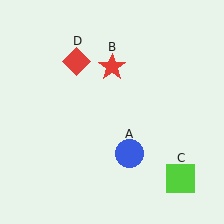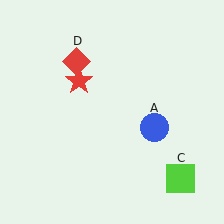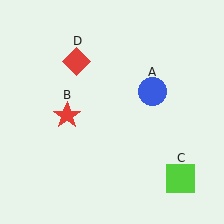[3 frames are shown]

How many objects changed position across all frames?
2 objects changed position: blue circle (object A), red star (object B).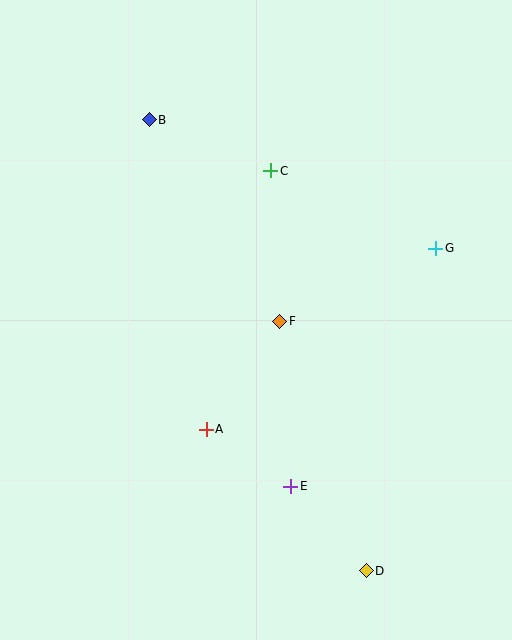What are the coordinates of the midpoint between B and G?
The midpoint between B and G is at (293, 184).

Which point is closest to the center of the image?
Point F at (280, 321) is closest to the center.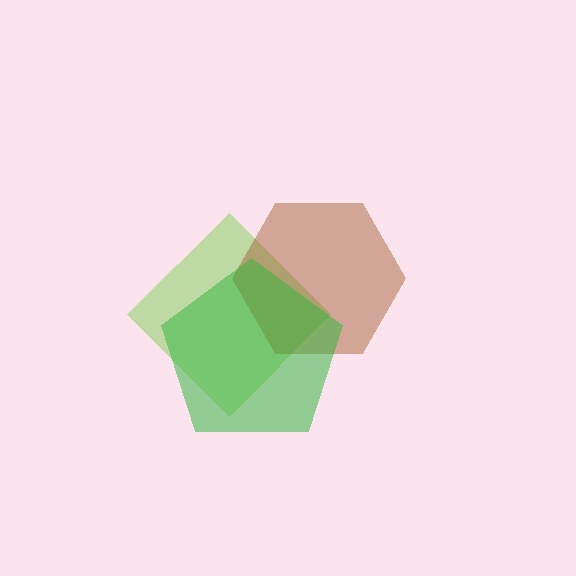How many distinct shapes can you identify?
There are 3 distinct shapes: a lime diamond, a brown hexagon, a green pentagon.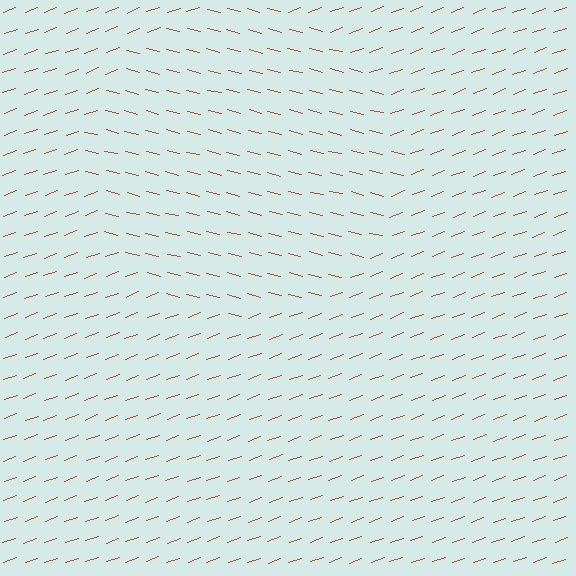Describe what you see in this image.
The image is filled with small brown line segments. A circle region in the image has lines oriented differently from the surrounding lines, creating a visible texture boundary.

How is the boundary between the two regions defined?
The boundary is defined purely by a change in line orientation (approximately 34 degrees difference). All lines are the same color and thickness.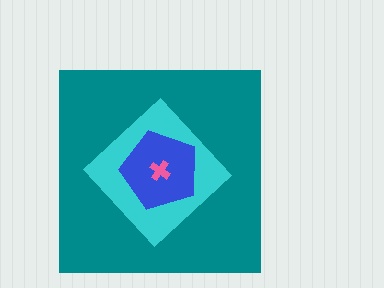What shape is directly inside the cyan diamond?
The blue pentagon.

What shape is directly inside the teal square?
The cyan diamond.